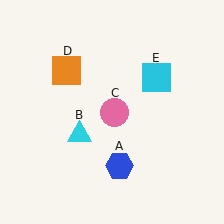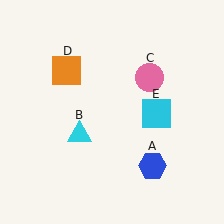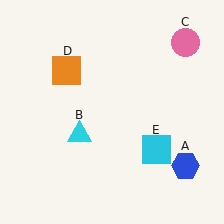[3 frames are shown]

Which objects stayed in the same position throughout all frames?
Cyan triangle (object B) and orange square (object D) remained stationary.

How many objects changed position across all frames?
3 objects changed position: blue hexagon (object A), pink circle (object C), cyan square (object E).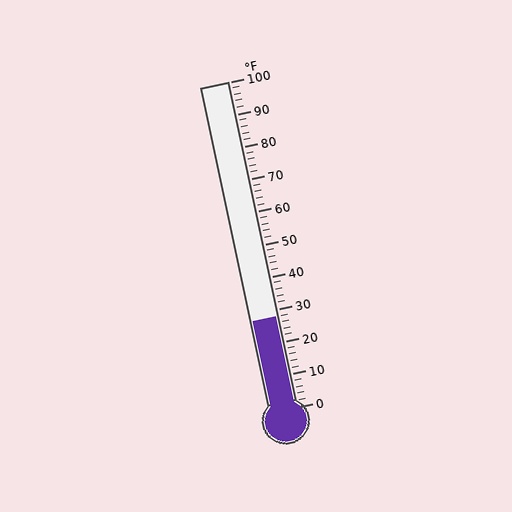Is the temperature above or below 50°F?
The temperature is below 50°F.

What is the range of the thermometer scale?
The thermometer scale ranges from 0°F to 100°F.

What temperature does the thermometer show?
The thermometer shows approximately 28°F.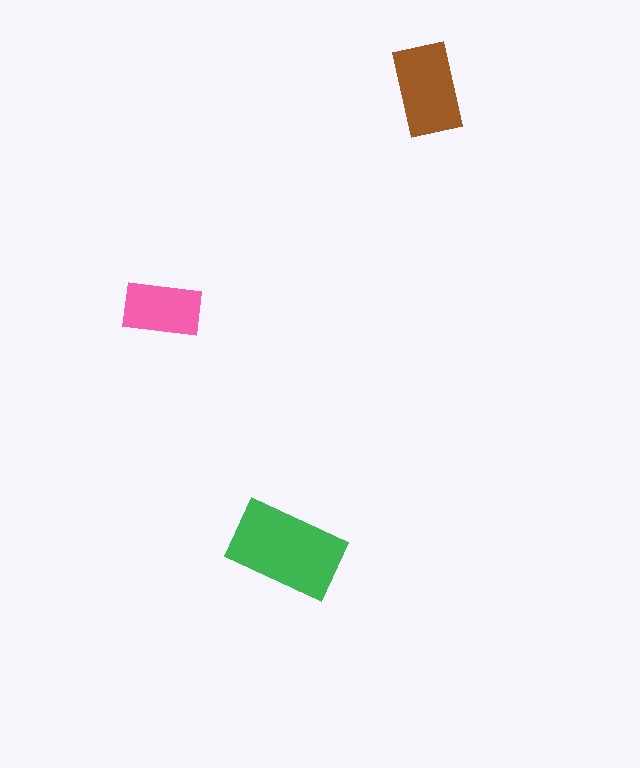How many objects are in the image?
There are 3 objects in the image.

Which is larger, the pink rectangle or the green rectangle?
The green one.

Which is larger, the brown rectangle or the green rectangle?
The green one.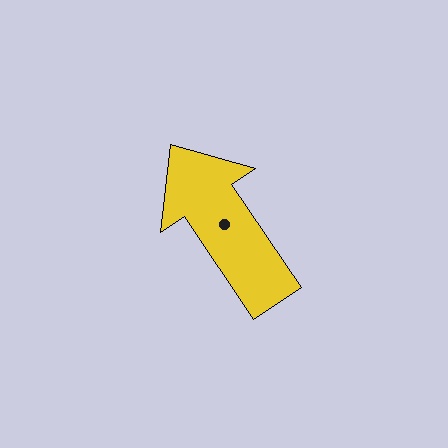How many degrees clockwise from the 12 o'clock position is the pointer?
Approximately 326 degrees.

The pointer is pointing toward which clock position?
Roughly 11 o'clock.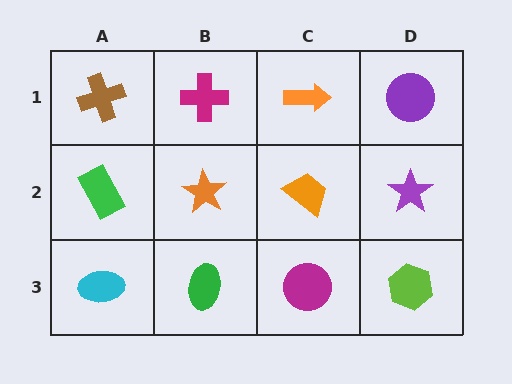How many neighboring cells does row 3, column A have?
2.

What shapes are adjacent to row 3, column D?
A purple star (row 2, column D), a magenta circle (row 3, column C).